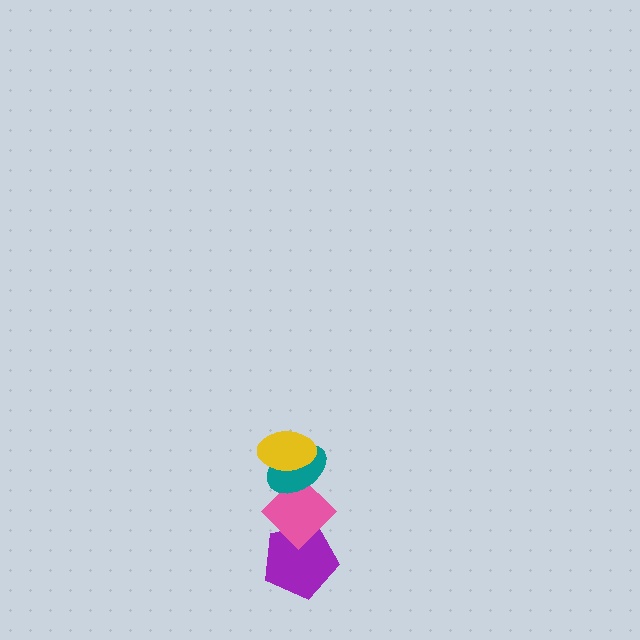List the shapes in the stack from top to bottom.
From top to bottom: the yellow ellipse, the teal ellipse, the pink diamond, the purple pentagon.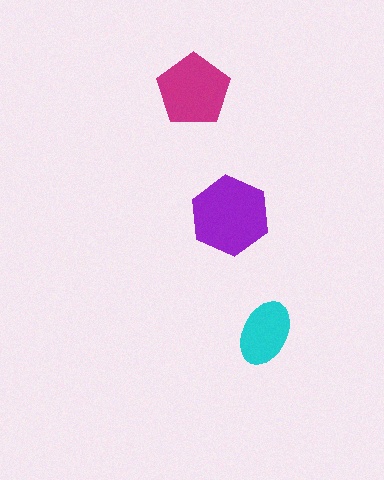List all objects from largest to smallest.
The purple hexagon, the magenta pentagon, the cyan ellipse.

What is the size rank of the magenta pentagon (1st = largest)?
2nd.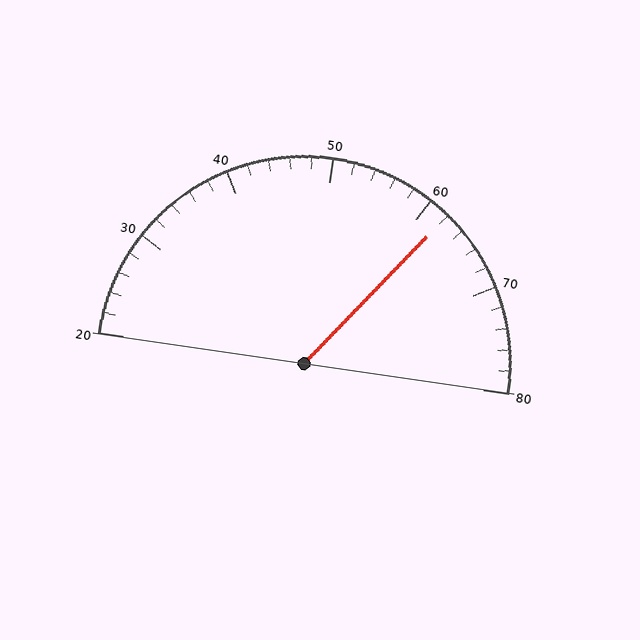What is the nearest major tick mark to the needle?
The nearest major tick mark is 60.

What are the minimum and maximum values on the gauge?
The gauge ranges from 20 to 80.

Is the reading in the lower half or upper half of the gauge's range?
The reading is in the upper half of the range (20 to 80).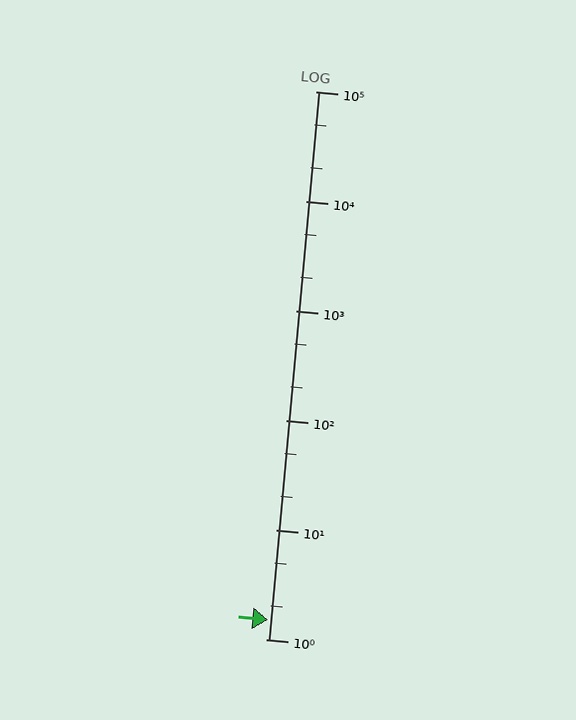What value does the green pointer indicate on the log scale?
The pointer indicates approximately 1.5.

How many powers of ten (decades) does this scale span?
The scale spans 5 decades, from 1 to 100000.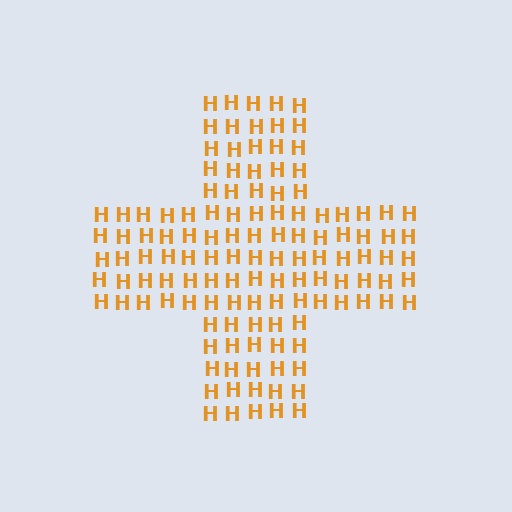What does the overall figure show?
The overall figure shows a cross.